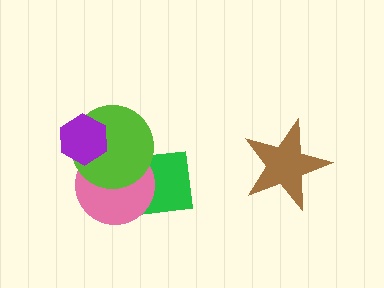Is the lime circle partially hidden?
Yes, it is partially covered by another shape.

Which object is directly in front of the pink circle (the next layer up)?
The lime circle is directly in front of the pink circle.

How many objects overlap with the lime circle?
3 objects overlap with the lime circle.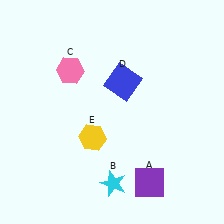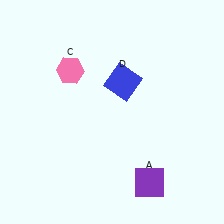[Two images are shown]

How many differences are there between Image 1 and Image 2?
There are 2 differences between the two images.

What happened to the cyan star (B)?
The cyan star (B) was removed in Image 2. It was in the bottom-right area of Image 1.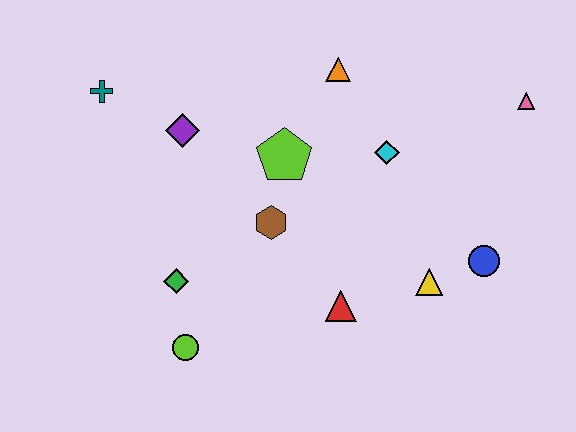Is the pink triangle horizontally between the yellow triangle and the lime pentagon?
No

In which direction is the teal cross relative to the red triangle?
The teal cross is to the left of the red triangle.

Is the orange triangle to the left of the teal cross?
No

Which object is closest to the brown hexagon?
The lime pentagon is closest to the brown hexagon.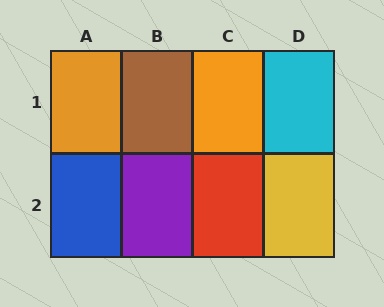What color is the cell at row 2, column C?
Red.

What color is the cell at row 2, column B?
Purple.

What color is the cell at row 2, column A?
Blue.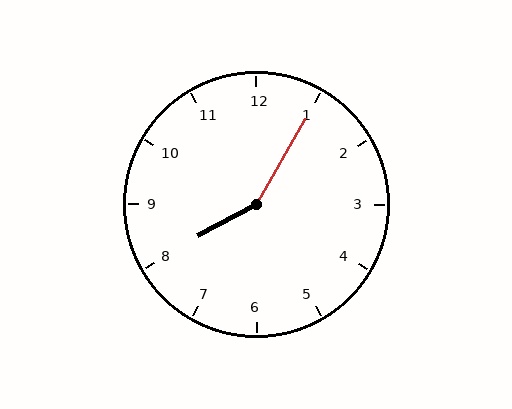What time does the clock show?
8:05.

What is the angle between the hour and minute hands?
Approximately 148 degrees.